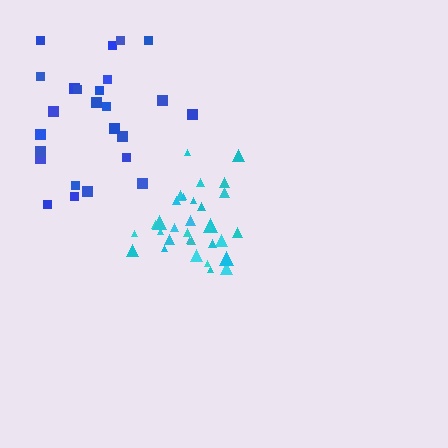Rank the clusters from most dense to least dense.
cyan, blue.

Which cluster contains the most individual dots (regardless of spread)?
Cyan (32).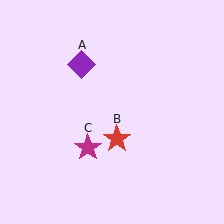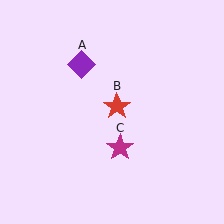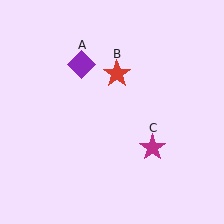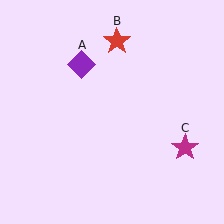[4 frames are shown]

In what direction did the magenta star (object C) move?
The magenta star (object C) moved right.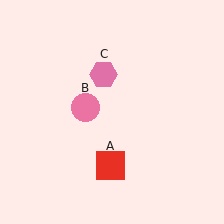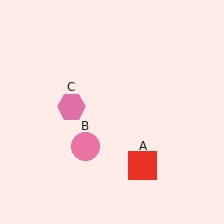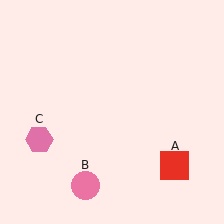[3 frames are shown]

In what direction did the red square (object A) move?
The red square (object A) moved right.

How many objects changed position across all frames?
3 objects changed position: red square (object A), pink circle (object B), pink hexagon (object C).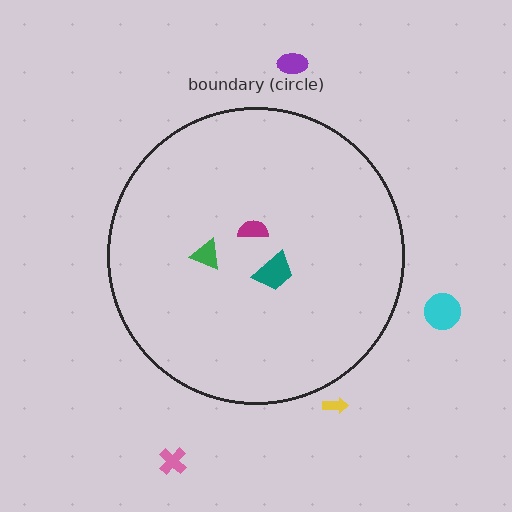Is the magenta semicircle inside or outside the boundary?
Inside.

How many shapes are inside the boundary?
3 inside, 4 outside.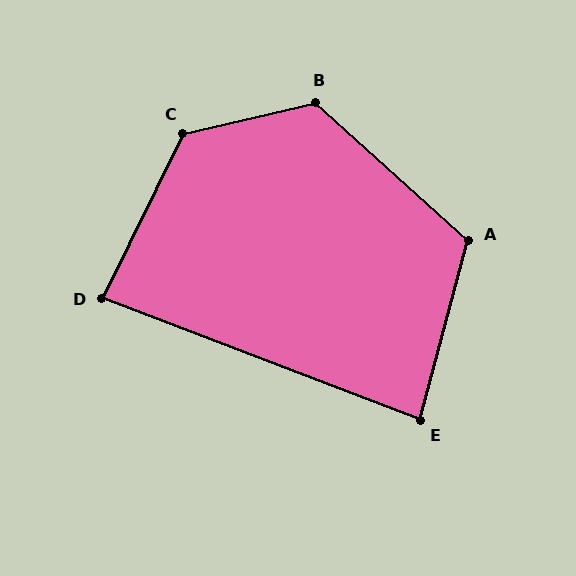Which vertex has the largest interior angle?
C, at approximately 129 degrees.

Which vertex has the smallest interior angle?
E, at approximately 84 degrees.